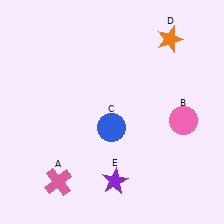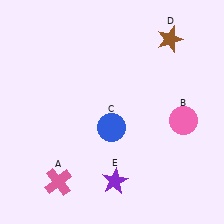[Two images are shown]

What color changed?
The star (D) changed from orange in Image 1 to brown in Image 2.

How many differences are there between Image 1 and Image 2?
There is 1 difference between the two images.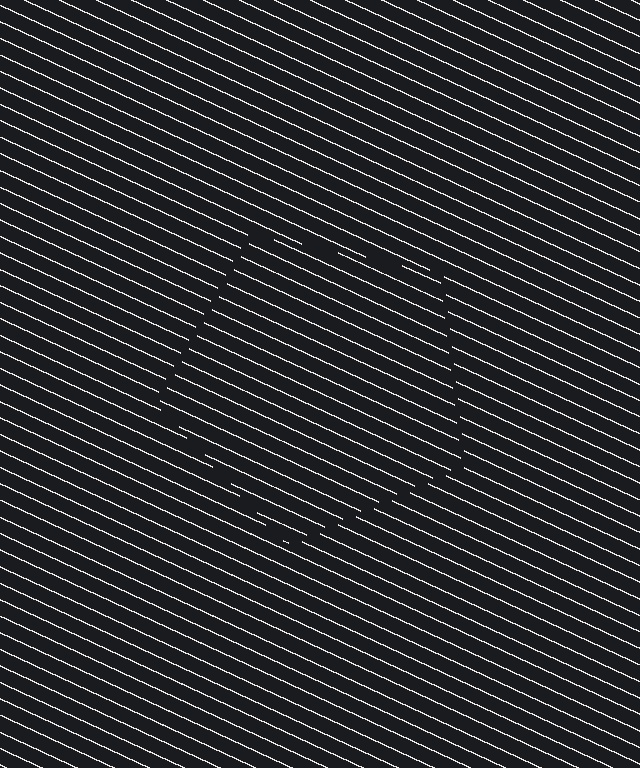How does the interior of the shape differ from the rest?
The interior of the shape contains the same grating, shifted by half a period — the contour is defined by the phase discontinuity where line-ends from the inner and outer gratings abut.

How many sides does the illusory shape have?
5 sides — the line-ends trace a pentagon.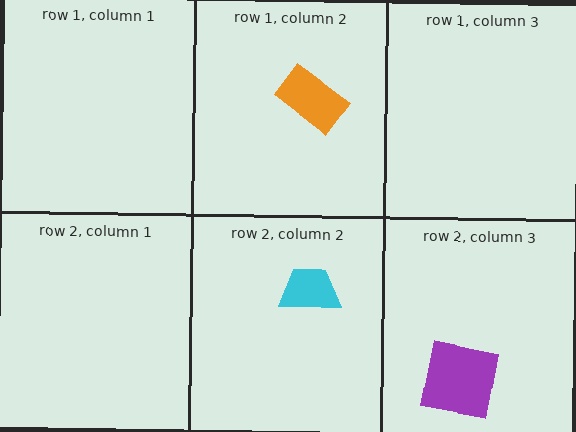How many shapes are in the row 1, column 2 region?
1.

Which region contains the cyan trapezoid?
The row 2, column 2 region.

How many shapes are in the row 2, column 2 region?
1.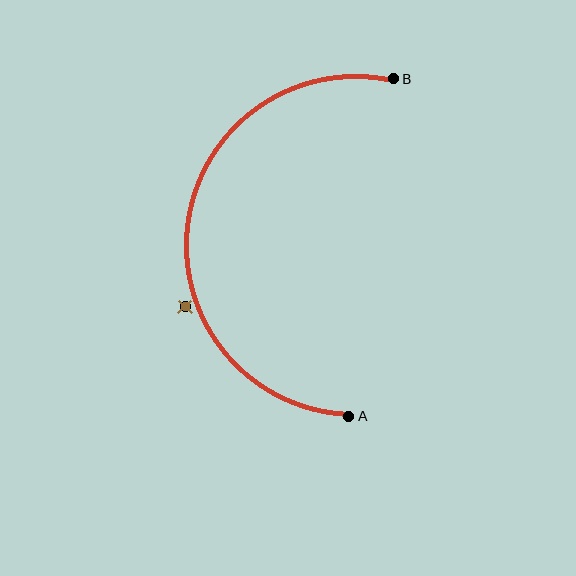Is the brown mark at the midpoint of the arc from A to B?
No — the brown mark does not lie on the arc at all. It sits slightly outside the curve.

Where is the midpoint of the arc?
The arc midpoint is the point on the curve farthest from the straight line joining A and B. It sits to the left of that line.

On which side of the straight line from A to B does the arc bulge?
The arc bulges to the left of the straight line connecting A and B.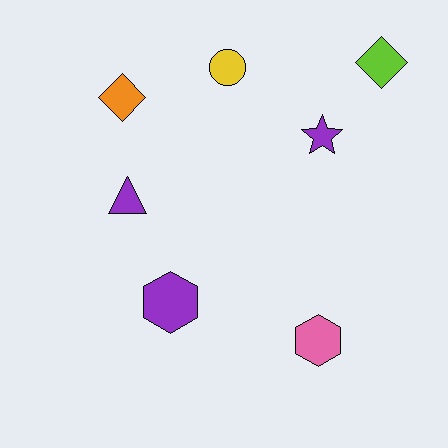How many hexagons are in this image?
There are 2 hexagons.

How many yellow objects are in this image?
There is 1 yellow object.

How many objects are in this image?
There are 7 objects.